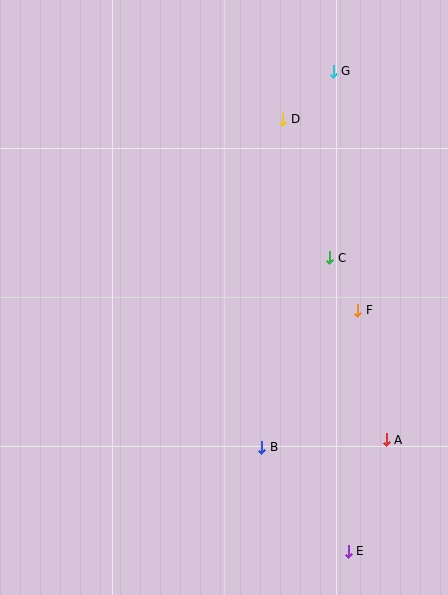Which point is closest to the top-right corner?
Point G is closest to the top-right corner.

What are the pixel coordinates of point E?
Point E is at (348, 551).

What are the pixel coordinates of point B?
Point B is at (262, 447).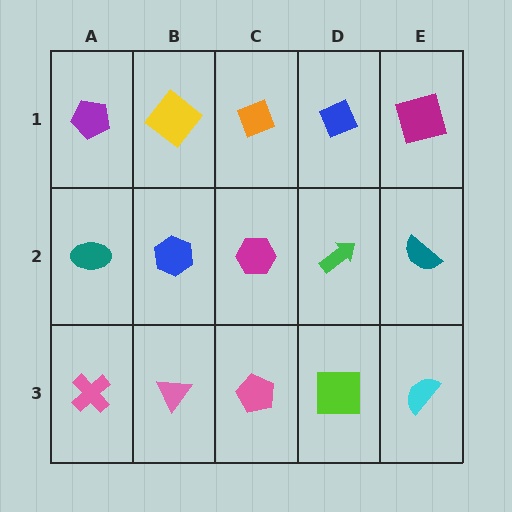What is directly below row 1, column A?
A teal ellipse.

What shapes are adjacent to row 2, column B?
A yellow diamond (row 1, column B), a pink triangle (row 3, column B), a teal ellipse (row 2, column A), a magenta hexagon (row 2, column C).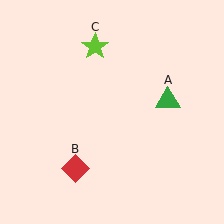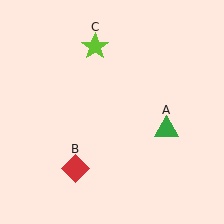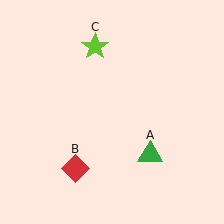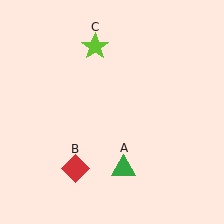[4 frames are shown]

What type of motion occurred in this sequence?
The green triangle (object A) rotated clockwise around the center of the scene.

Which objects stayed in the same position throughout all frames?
Red diamond (object B) and lime star (object C) remained stationary.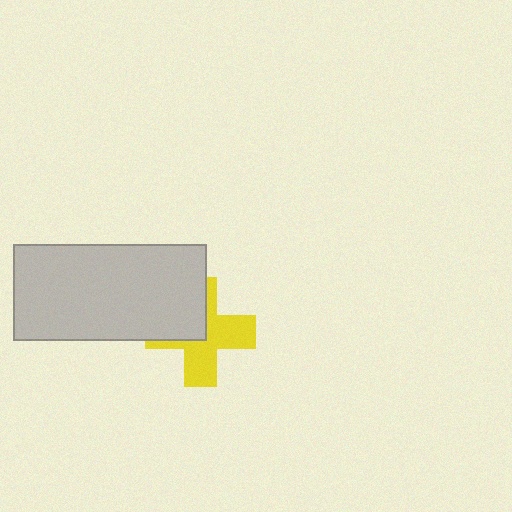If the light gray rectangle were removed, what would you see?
You would see the complete yellow cross.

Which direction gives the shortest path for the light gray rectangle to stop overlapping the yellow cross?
Moving toward the upper-left gives the shortest separation.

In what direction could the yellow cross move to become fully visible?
The yellow cross could move toward the lower-right. That would shift it out from behind the light gray rectangle entirely.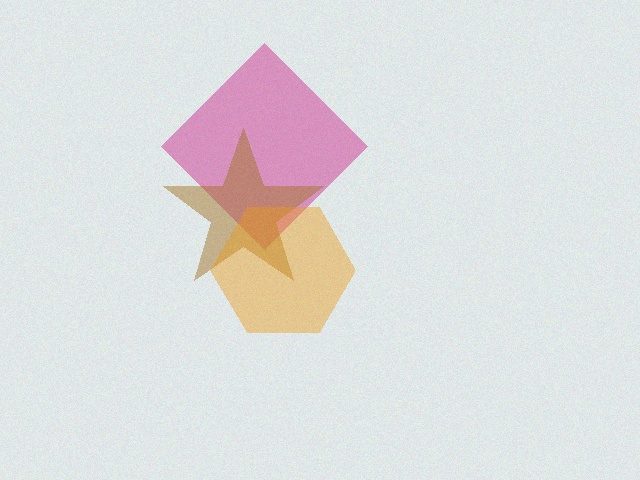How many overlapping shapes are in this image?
There are 3 overlapping shapes in the image.